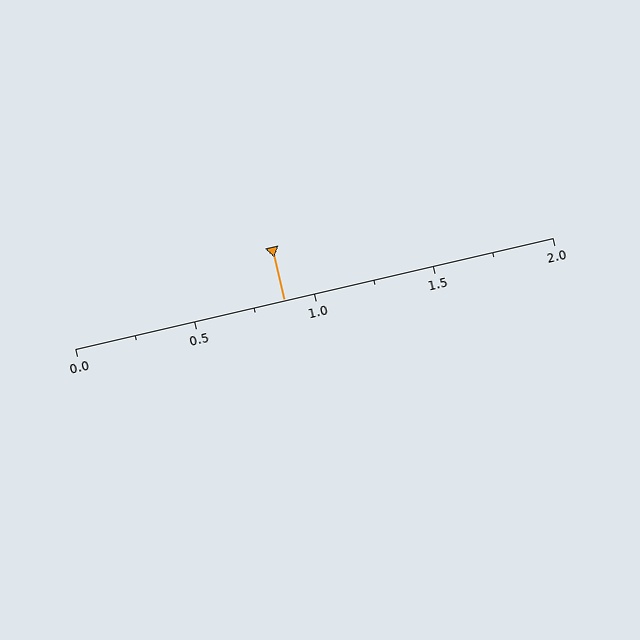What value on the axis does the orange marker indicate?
The marker indicates approximately 0.88.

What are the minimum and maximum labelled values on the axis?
The axis runs from 0.0 to 2.0.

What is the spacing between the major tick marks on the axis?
The major ticks are spaced 0.5 apart.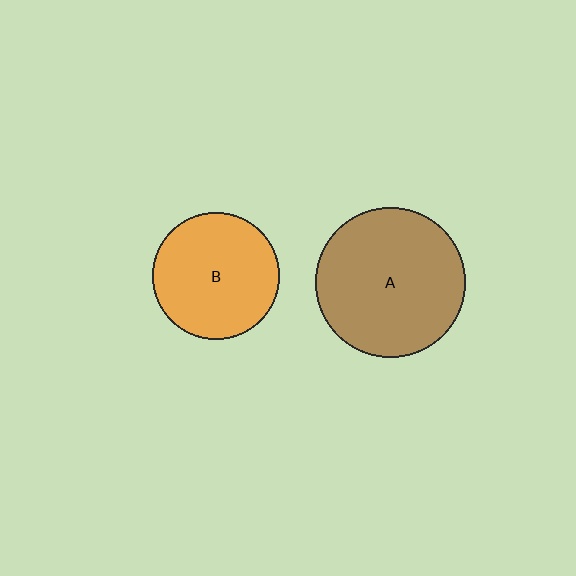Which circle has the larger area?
Circle A (brown).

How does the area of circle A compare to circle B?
Approximately 1.4 times.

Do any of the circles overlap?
No, none of the circles overlap.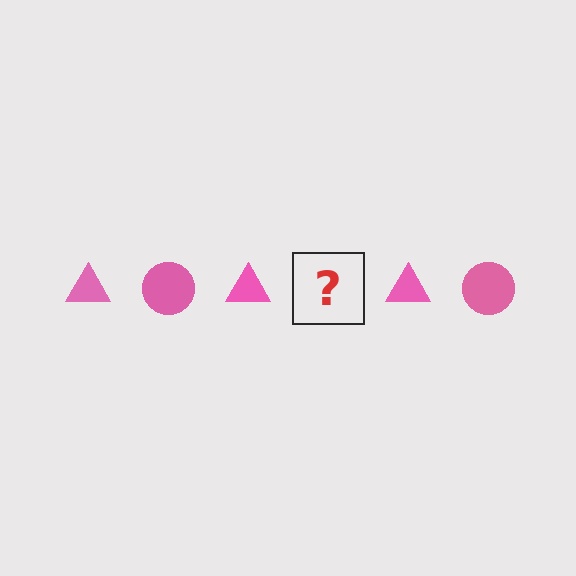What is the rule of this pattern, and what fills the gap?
The rule is that the pattern cycles through triangle, circle shapes in pink. The gap should be filled with a pink circle.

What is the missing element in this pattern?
The missing element is a pink circle.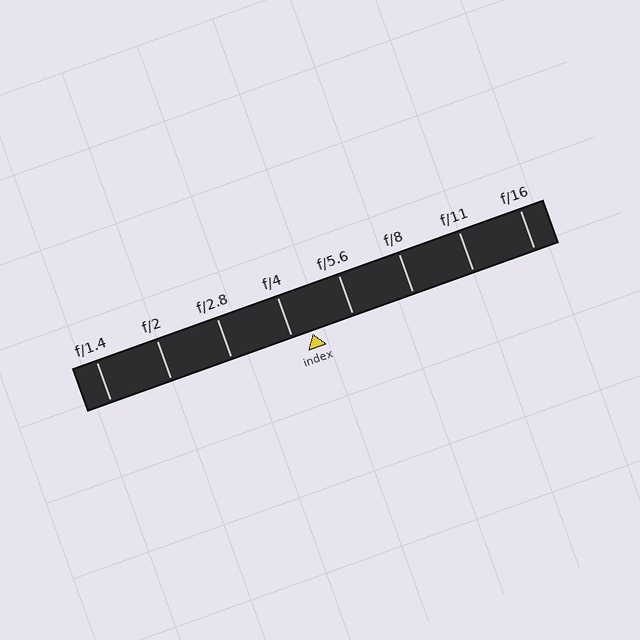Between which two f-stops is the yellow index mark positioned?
The index mark is between f/4 and f/5.6.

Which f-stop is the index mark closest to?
The index mark is closest to f/4.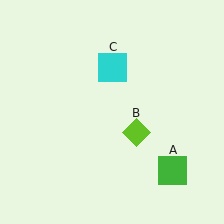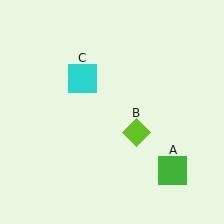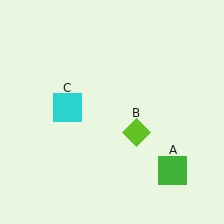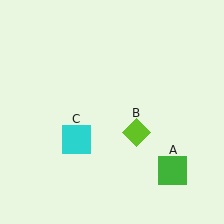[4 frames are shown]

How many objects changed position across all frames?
1 object changed position: cyan square (object C).